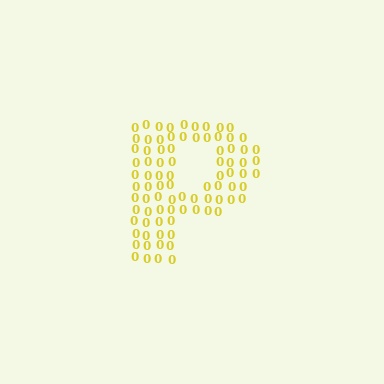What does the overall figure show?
The overall figure shows the letter P.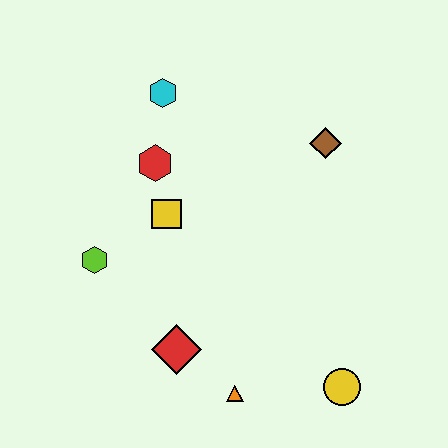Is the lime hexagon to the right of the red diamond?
No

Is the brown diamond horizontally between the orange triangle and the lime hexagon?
No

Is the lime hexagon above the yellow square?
No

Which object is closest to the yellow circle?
The orange triangle is closest to the yellow circle.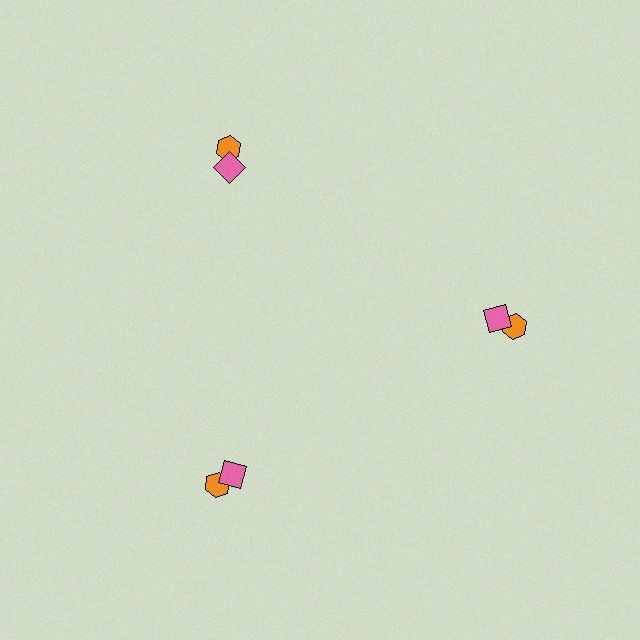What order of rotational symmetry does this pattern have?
This pattern has 3-fold rotational symmetry.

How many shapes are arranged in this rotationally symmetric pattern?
There are 6 shapes, arranged in 3 groups of 2.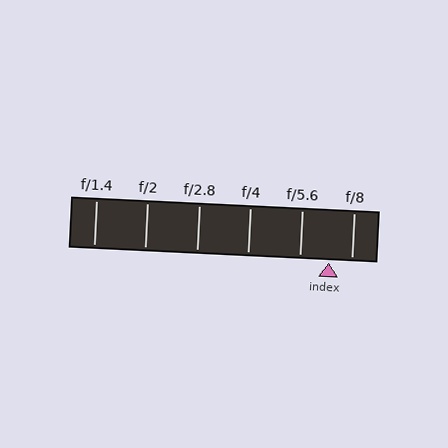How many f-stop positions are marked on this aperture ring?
There are 6 f-stop positions marked.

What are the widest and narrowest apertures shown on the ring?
The widest aperture shown is f/1.4 and the narrowest is f/8.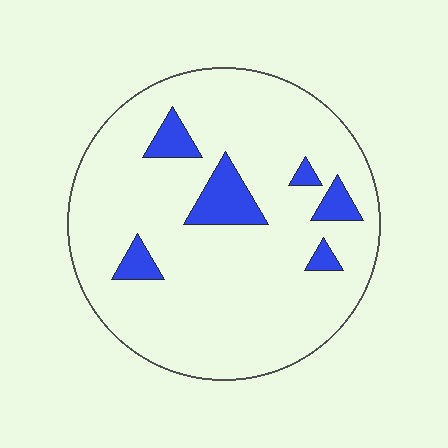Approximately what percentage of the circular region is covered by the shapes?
Approximately 10%.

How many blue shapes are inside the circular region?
6.